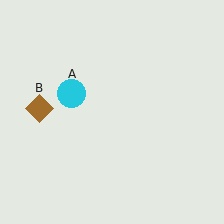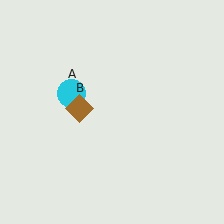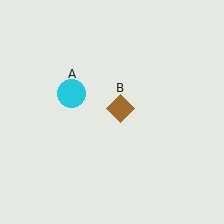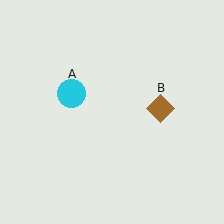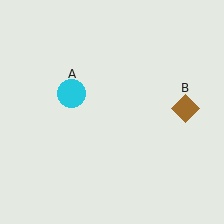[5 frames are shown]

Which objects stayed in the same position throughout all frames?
Cyan circle (object A) remained stationary.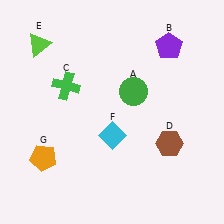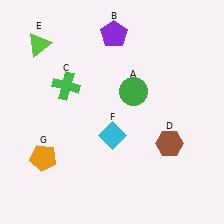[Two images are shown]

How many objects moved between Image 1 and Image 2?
1 object moved between the two images.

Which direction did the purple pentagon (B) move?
The purple pentagon (B) moved left.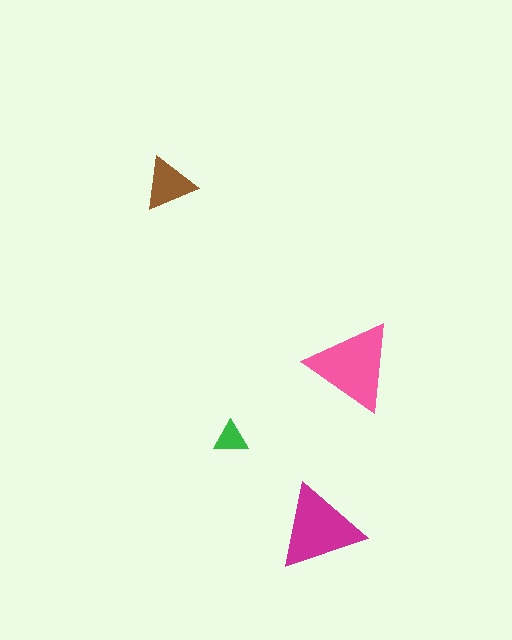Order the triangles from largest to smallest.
the pink one, the magenta one, the brown one, the green one.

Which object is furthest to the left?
The brown triangle is leftmost.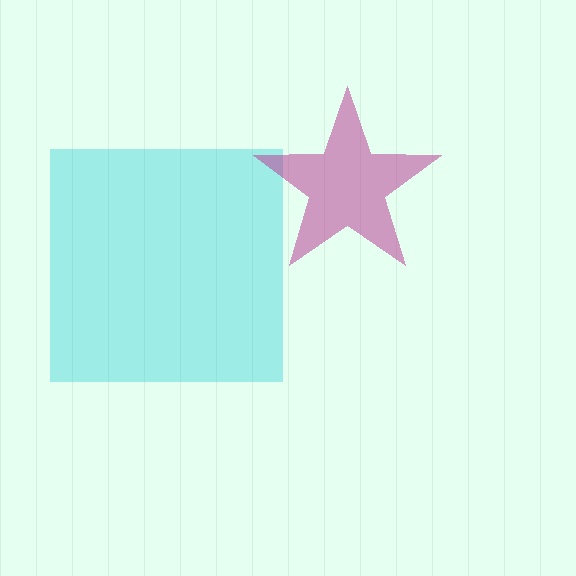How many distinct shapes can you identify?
There are 2 distinct shapes: a cyan square, a magenta star.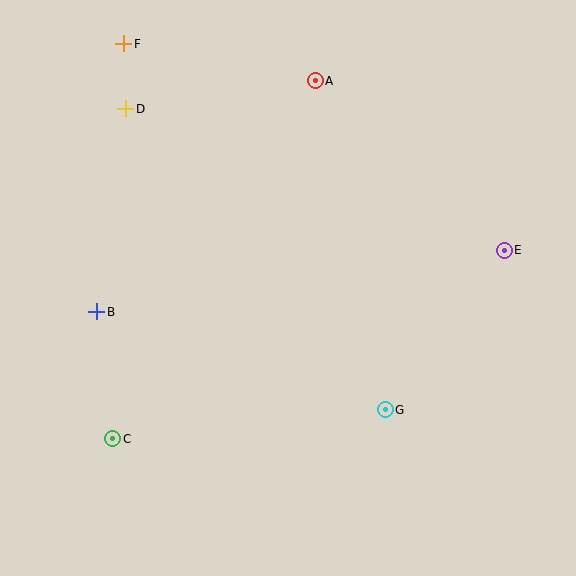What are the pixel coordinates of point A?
Point A is at (315, 81).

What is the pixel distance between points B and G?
The distance between B and G is 305 pixels.